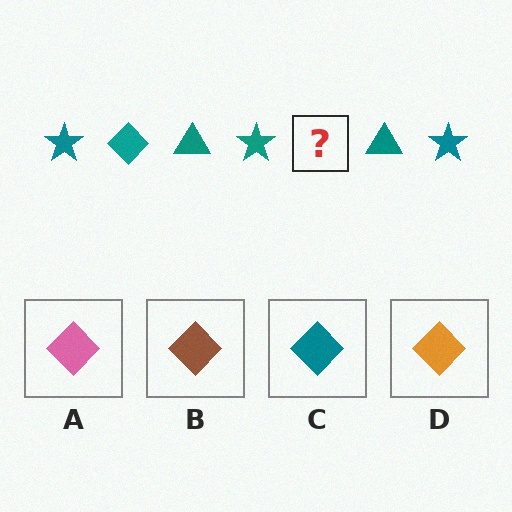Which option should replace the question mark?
Option C.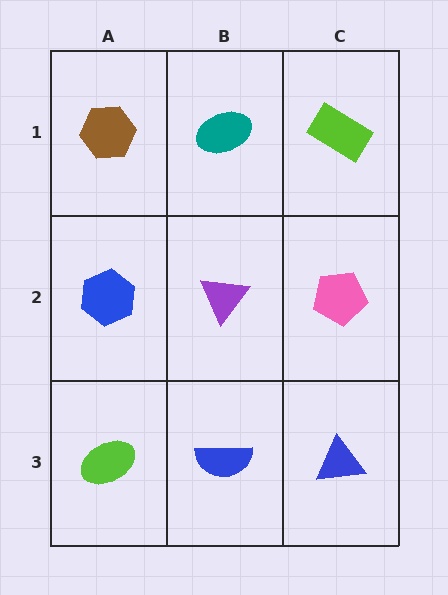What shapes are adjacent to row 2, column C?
A lime rectangle (row 1, column C), a blue triangle (row 3, column C), a purple triangle (row 2, column B).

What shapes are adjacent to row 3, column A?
A blue hexagon (row 2, column A), a blue semicircle (row 3, column B).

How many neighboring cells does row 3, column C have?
2.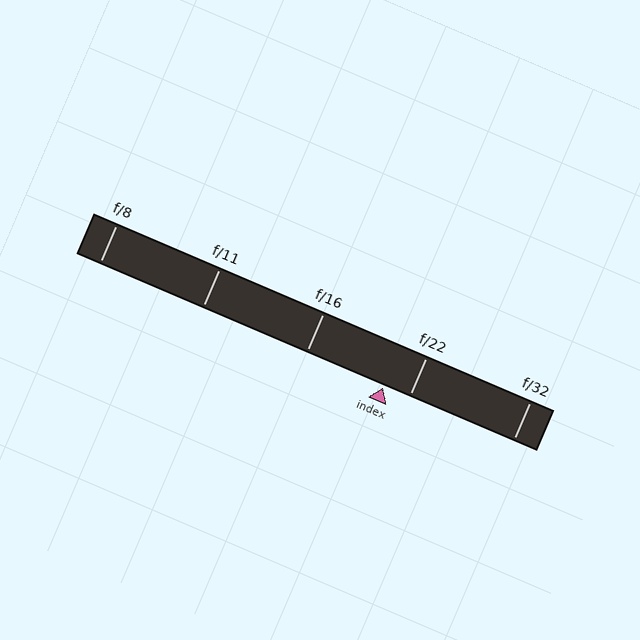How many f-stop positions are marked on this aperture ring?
There are 5 f-stop positions marked.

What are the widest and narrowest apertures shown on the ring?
The widest aperture shown is f/8 and the narrowest is f/32.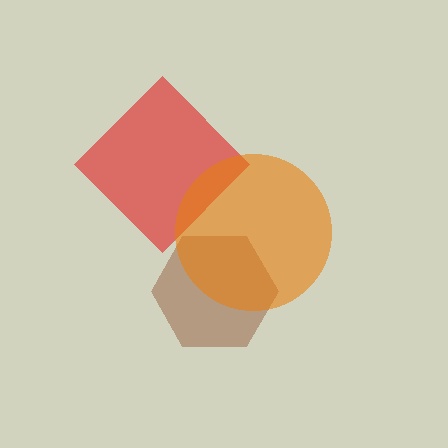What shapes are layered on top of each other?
The layered shapes are: a brown hexagon, a red diamond, an orange circle.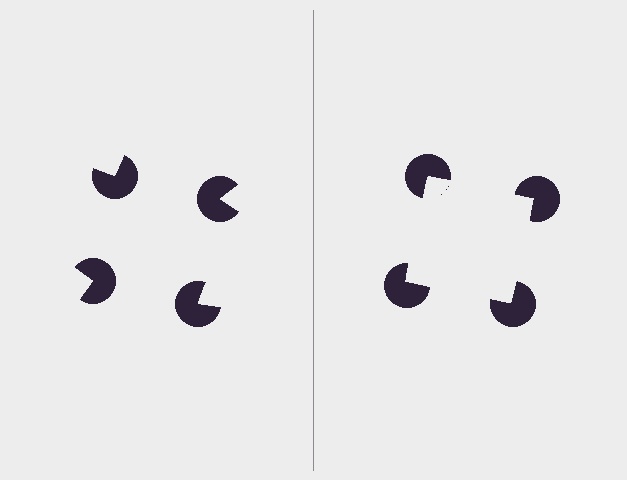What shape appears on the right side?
An illusory square.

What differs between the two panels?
The pac-man discs are positioned identically on both sides; only the wedge orientations differ. On the right they align to a square; on the left they are misaligned.